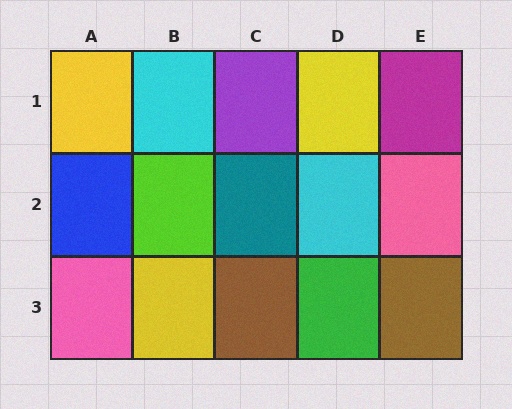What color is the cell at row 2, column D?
Cyan.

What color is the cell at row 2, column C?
Teal.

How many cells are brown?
2 cells are brown.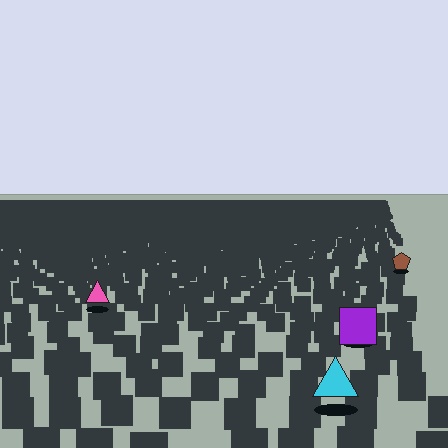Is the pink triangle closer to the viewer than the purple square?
No. The purple square is closer — you can tell from the texture gradient: the ground texture is coarser near it.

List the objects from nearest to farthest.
From nearest to farthest: the cyan triangle, the purple square, the pink triangle, the brown pentagon.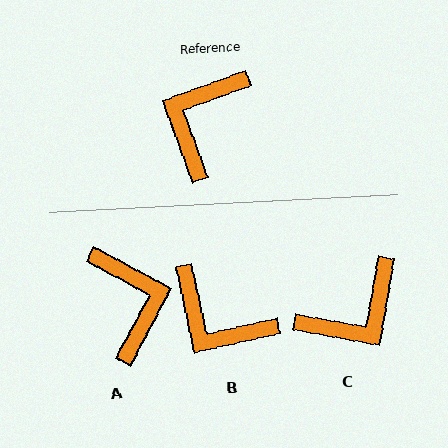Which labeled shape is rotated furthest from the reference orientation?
C, about 150 degrees away.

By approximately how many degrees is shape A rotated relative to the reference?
Approximately 138 degrees clockwise.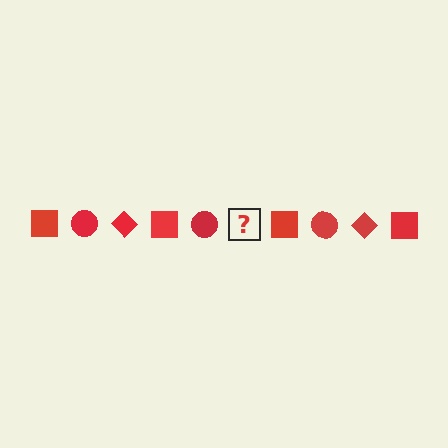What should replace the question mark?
The question mark should be replaced with a red diamond.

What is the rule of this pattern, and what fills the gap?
The rule is that the pattern cycles through square, circle, diamond shapes in red. The gap should be filled with a red diamond.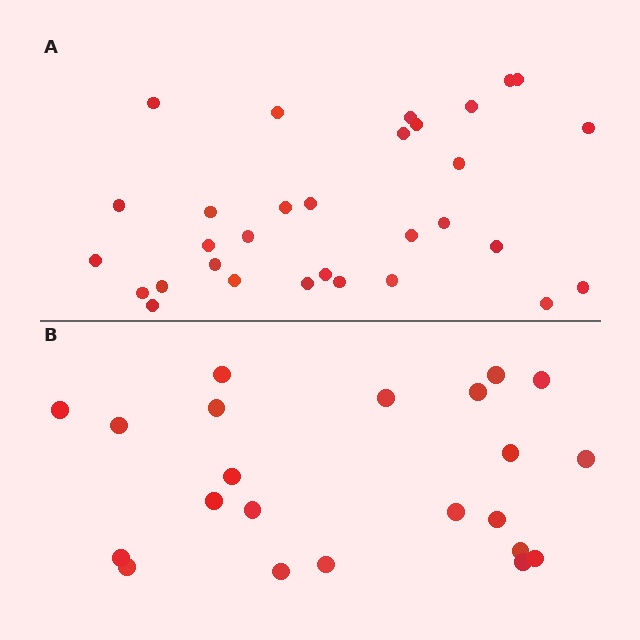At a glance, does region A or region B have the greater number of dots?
Region A (the top region) has more dots.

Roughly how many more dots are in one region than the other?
Region A has roughly 8 or so more dots than region B.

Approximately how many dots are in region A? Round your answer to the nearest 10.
About 30 dots. (The exact count is 31, which rounds to 30.)